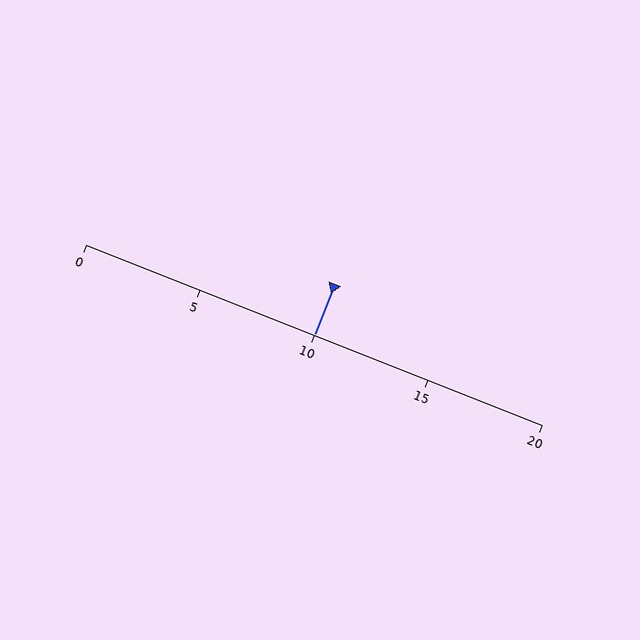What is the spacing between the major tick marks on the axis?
The major ticks are spaced 5 apart.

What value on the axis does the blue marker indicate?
The marker indicates approximately 10.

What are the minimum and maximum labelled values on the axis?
The axis runs from 0 to 20.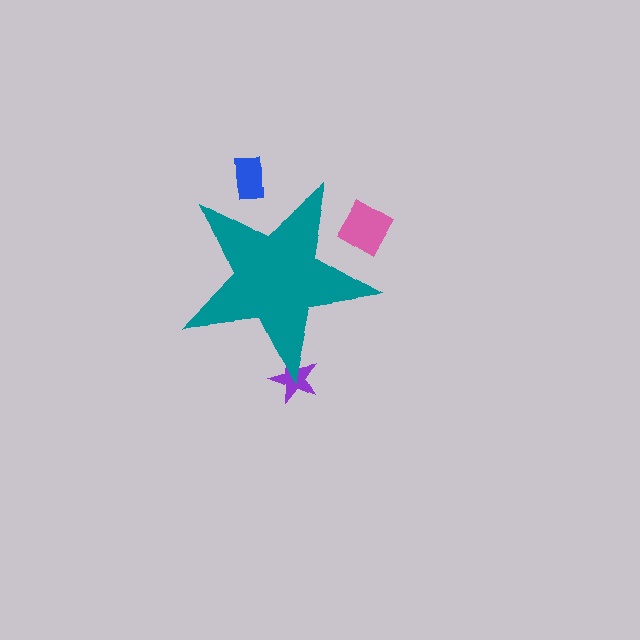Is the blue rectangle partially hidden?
Yes, the blue rectangle is partially hidden behind the teal star.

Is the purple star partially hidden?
Yes, the purple star is partially hidden behind the teal star.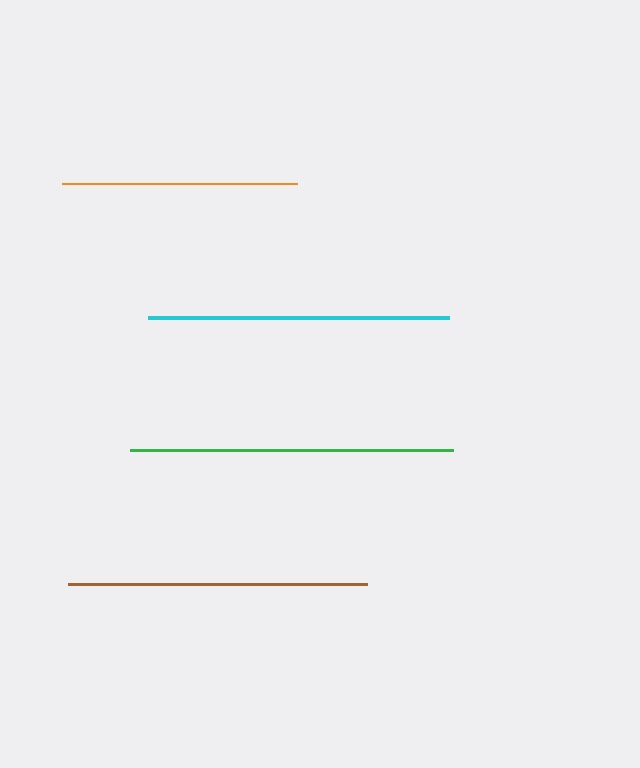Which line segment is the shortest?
The orange line is the shortest at approximately 235 pixels.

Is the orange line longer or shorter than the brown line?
The brown line is longer than the orange line.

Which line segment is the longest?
The green line is the longest at approximately 323 pixels.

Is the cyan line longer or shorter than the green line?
The green line is longer than the cyan line.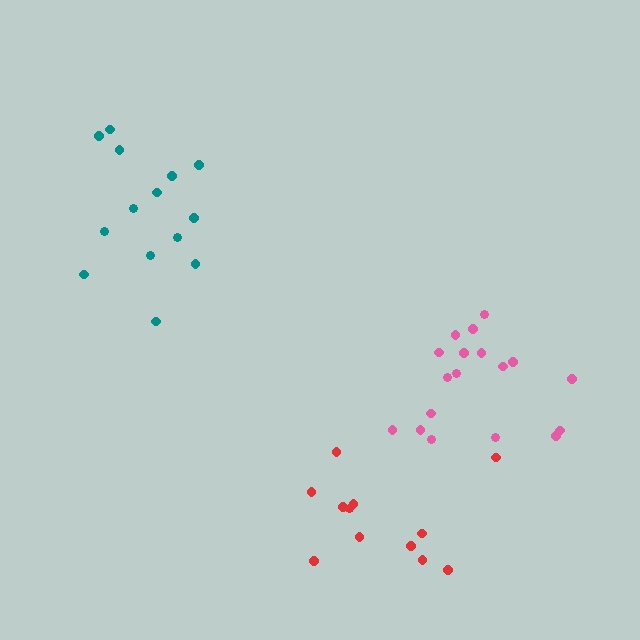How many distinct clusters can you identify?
There are 3 distinct clusters.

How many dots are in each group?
Group 1: 12 dots, Group 2: 14 dots, Group 3: 18 dots (44 total).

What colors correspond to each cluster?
The clusters are colored: red, teal, pink.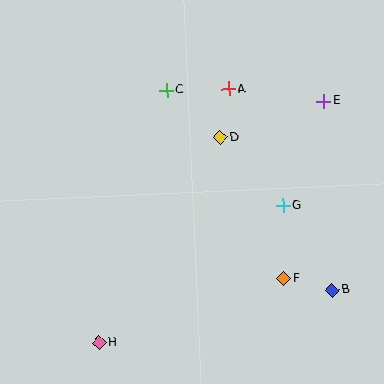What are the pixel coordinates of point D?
Point D is at (221, 138).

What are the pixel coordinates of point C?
Point C is at (167, 90).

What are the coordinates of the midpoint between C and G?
The midpoint between C and G is at (225, 148).